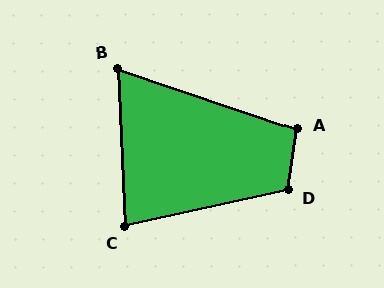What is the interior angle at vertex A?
Approximately 100 degrees (obtuse).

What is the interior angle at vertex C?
Approximately 80 degrees (acute).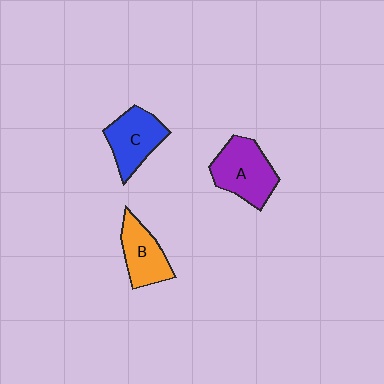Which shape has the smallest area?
Shape B (orange).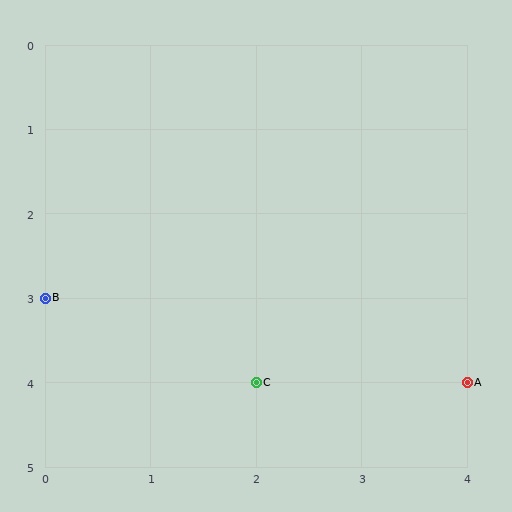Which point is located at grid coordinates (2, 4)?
Point C is at (2, 4).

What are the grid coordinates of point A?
Point A is at grid coordinates (4, 4).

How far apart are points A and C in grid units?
Points A and C are 2 columns apart.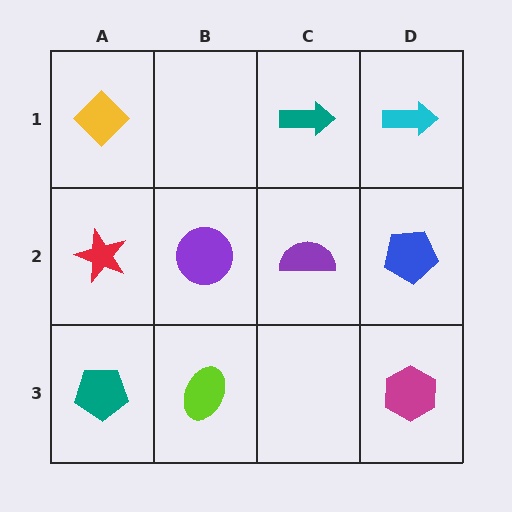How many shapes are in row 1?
3 shapes.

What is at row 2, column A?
A red star.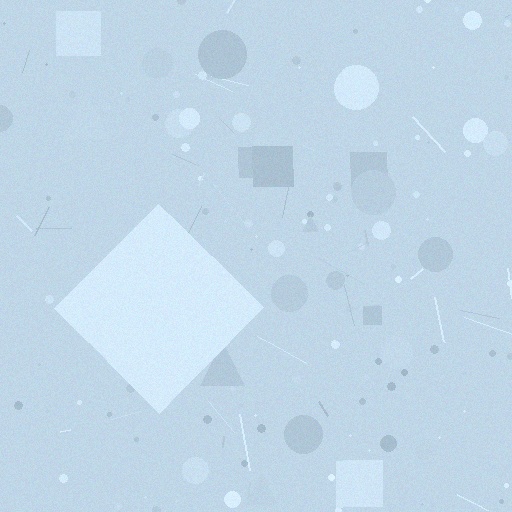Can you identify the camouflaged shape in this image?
The camouflaged shape is a diamond.